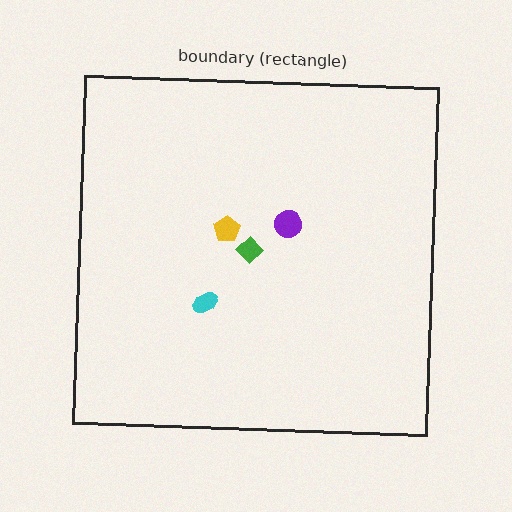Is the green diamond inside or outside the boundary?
Inside.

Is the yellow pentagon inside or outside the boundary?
Inside.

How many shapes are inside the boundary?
4 inside, 0 outside.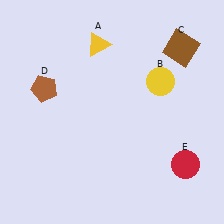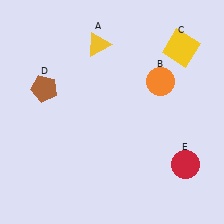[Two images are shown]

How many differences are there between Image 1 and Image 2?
There are 2 differences between the two images.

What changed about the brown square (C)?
In Image 1, C is brown. In Image 2, it changed to yellow.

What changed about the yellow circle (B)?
In Image 1, B is yellow. In Image 2, it changed to orange.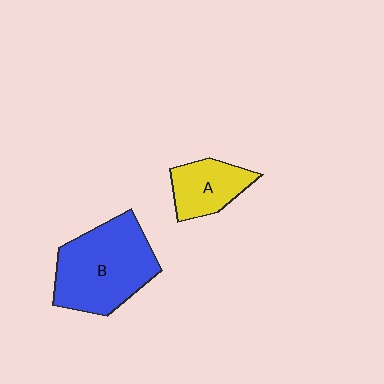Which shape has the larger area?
Shape B (blue).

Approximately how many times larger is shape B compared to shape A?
Approximately 2.0 times.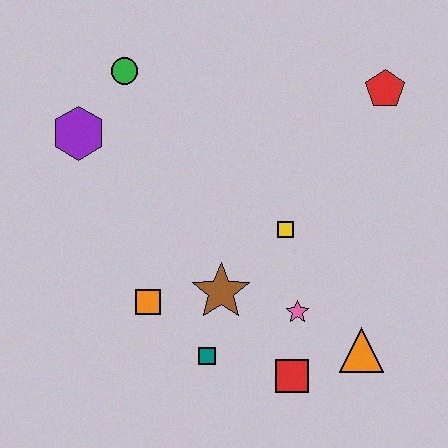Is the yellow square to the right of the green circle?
Yes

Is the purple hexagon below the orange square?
No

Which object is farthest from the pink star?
The green circle is farthest from the pink star.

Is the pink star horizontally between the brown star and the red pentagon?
Yes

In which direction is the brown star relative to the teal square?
The brown star is above the teal square.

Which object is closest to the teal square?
The brown star is closest to the teal square.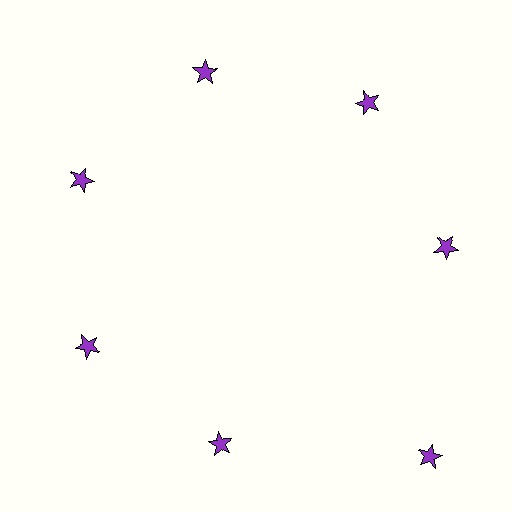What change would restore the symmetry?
The symmetry would be restored by moving it inward, back onto the ring so that all 7 stars sit at equal angles and equal distance from the center.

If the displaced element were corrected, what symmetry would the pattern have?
It would have 7-fold rotational symmetry — the pattern would map onto itself every 51 degrees.